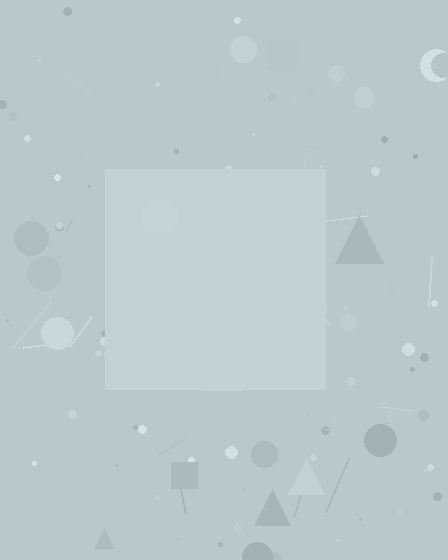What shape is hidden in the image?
A square is hidden in the image.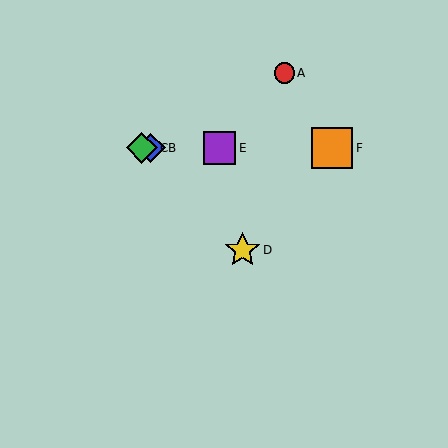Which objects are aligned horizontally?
Objects B, C, E, F are aligned horizontally.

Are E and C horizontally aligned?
Yes, both are at y≈148.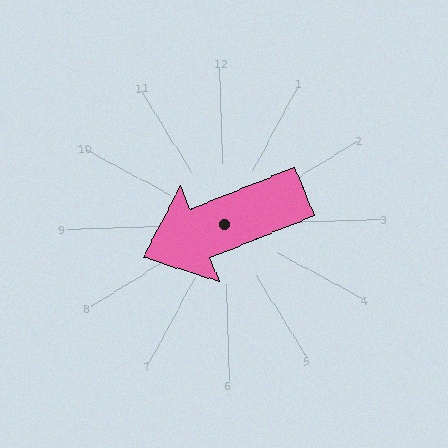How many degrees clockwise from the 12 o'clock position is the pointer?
Approximately 250 degrees.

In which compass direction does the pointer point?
West.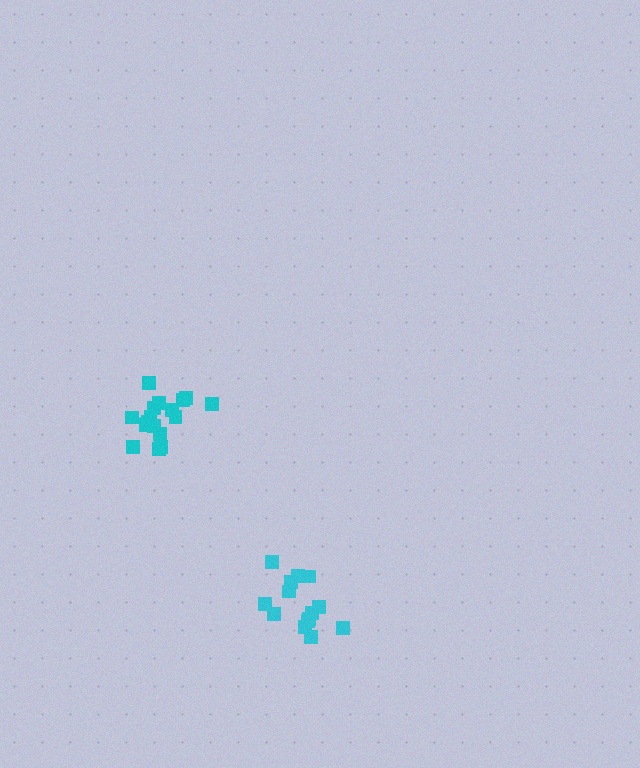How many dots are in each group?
Group 1: 18 dots, Group 2: 14 dots (32 total).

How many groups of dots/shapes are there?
There are 2 groups.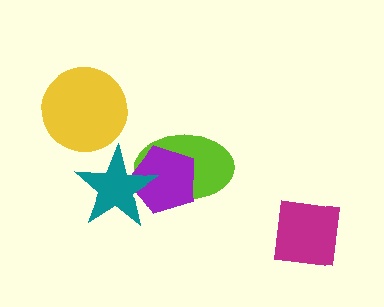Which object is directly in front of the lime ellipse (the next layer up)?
The purple pentagon is directly in front of the lime ellipse.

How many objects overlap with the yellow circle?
0 objects overlap with the yellow circle.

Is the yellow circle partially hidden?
No, no other shape covers it.